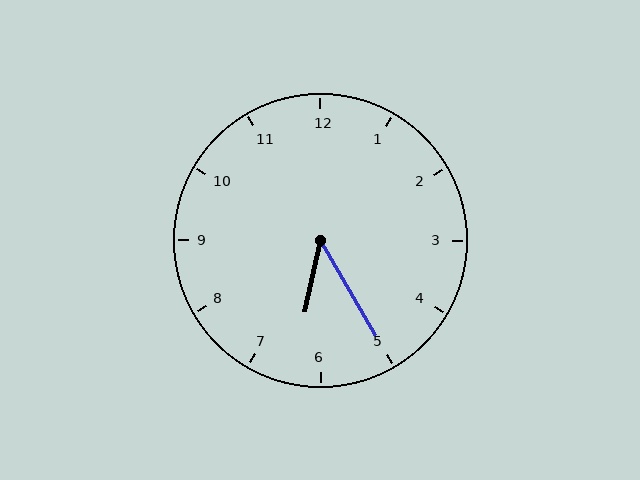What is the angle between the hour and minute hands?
Approximately 42 degrees.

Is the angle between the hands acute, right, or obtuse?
It is acute.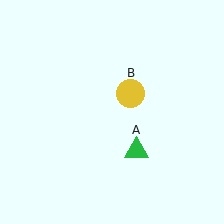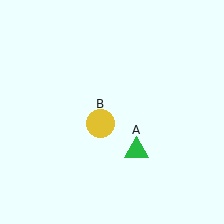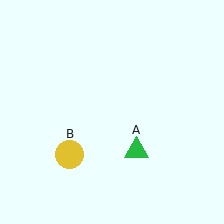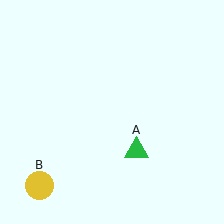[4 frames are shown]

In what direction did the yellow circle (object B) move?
The yellow circle (object B) moved down and to the left.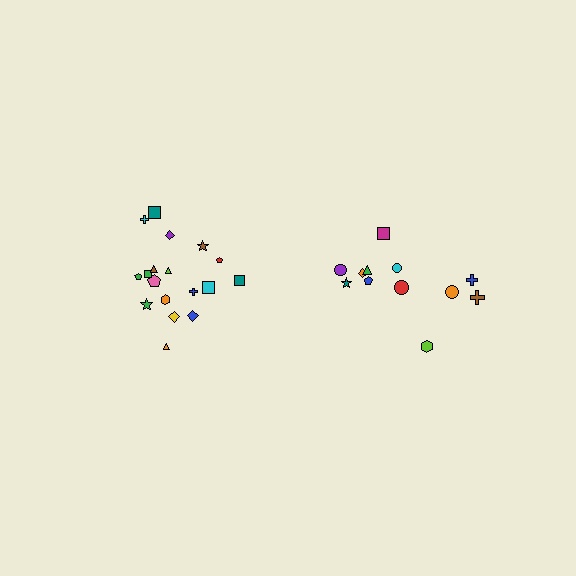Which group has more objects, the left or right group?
The left group.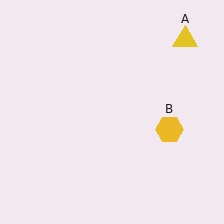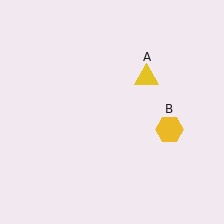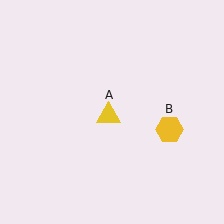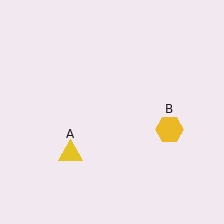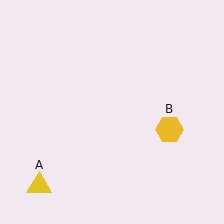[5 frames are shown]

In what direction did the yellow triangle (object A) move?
The yellow triangle (object A) moved down and to the left.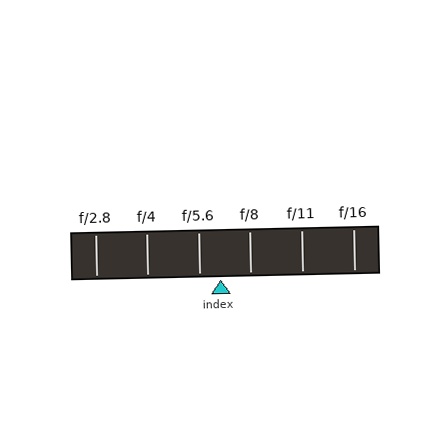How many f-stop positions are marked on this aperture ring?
There are 6 f-stop positions marked.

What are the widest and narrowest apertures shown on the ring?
The widest aperture shown is f/2.8 and the narrowest is f/16.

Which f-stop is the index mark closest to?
The index mark is closest to f/5.6.